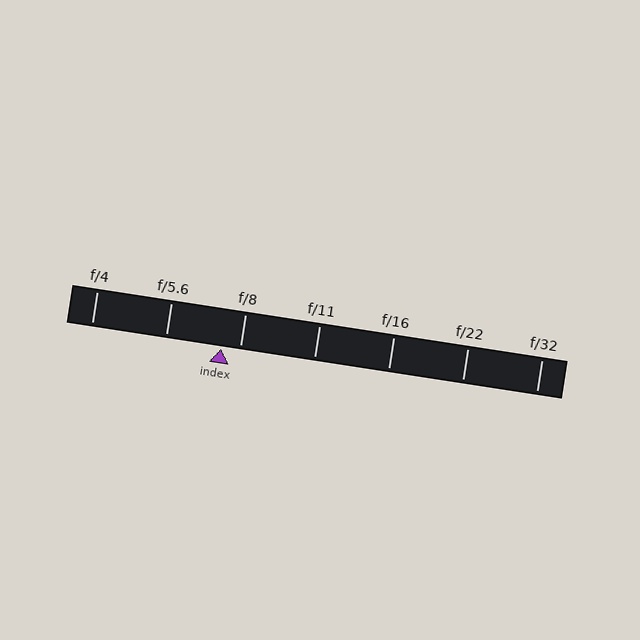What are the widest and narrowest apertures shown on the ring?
The widest aperture shown is f/4 and the narrowest is f/32.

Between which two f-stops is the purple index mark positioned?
The index mark is between f/5.6 and f/8.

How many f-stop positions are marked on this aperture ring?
There are 7 f-stop positions marked.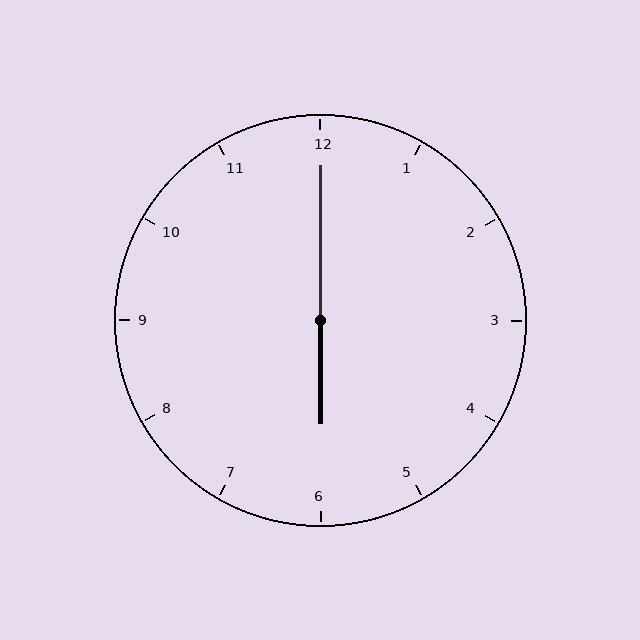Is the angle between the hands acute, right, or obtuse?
It is obtuse.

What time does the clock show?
6:00.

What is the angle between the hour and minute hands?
Approximately 180 degrees.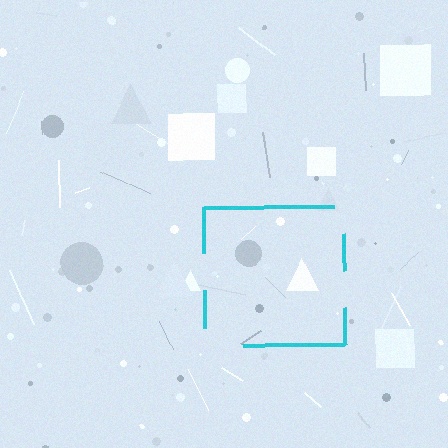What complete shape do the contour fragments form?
The contour fragments form a square.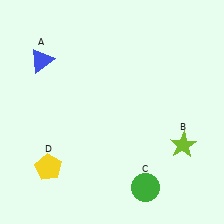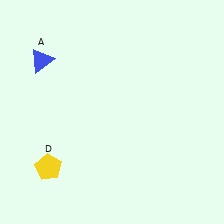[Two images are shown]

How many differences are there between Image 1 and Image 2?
There are 2 differences between the two images.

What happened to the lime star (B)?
The lime star (B) was removed in Image 2. It was in the bottom-right area of Image 1.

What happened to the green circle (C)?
The green circle (C) was removed in Image 2. It was in the bottom-right area of Image 1.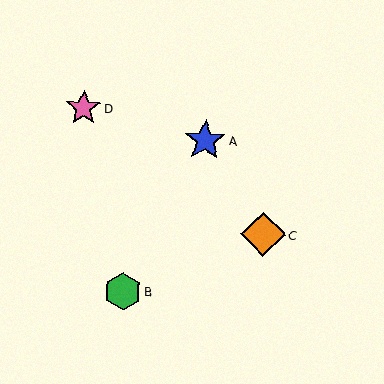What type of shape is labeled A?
Shape A is a blue star.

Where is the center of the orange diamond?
The center of the orange diamond is at (263, 234).